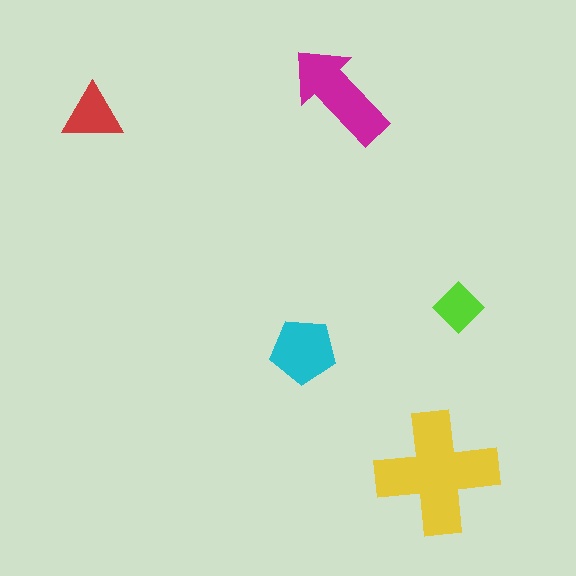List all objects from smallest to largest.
The lime diamond, the red triangle, the cyan pentagon, the magenta arrow, the yellow cross.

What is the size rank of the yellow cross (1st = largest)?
1st.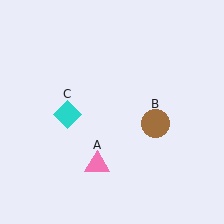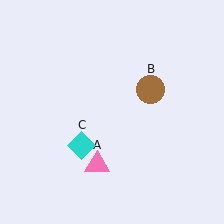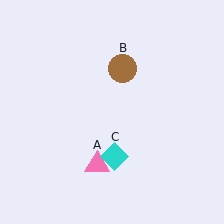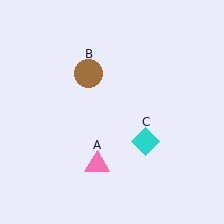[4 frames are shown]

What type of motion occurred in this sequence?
The brown circle (object B), cyan diamond (object C) rotated counterclockwise around the center of the scene.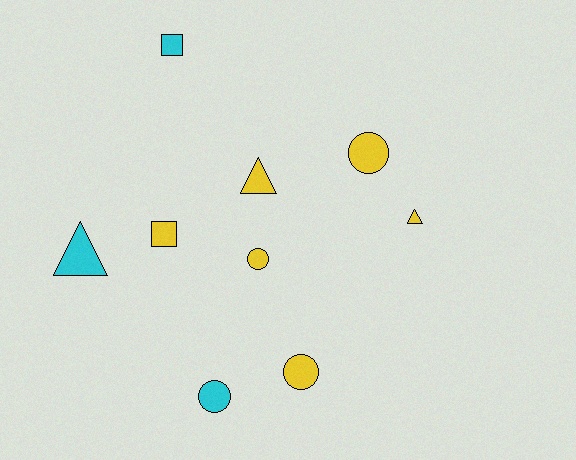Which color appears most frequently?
Yellow, with 6 objects.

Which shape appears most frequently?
Circle, with 4 objects.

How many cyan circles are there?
There is 1 cyan circle.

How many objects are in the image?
There are 9 objects.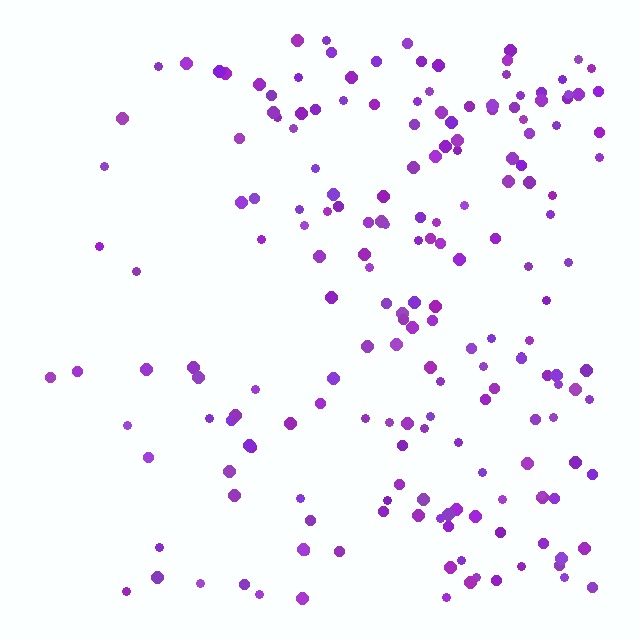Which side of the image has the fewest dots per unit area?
The left.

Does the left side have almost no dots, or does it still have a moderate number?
Still a moderate number, just noticeably fewer than the right.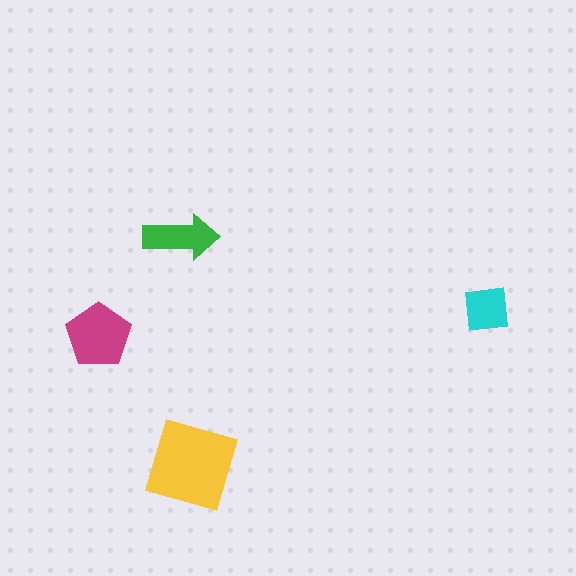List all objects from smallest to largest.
The cyan square, the green arrow, the magenta pentagon, the yellow square.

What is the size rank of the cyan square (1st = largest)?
4th.